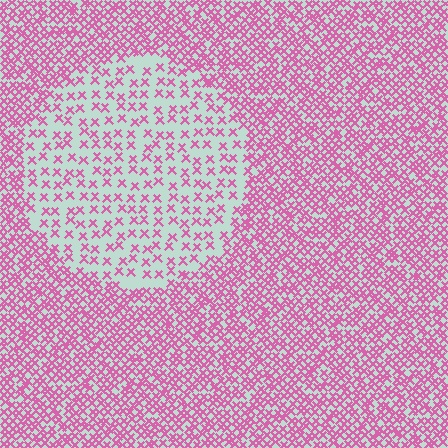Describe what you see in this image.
The image contains small pink elements arranged at two different densities. A circle-shaped region is visible where the elements are less densely packed than the surrounding area.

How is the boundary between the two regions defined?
The boundary is defined by a change in element density (approximately 2.5x ratio). All elements are the same color, size, and shape.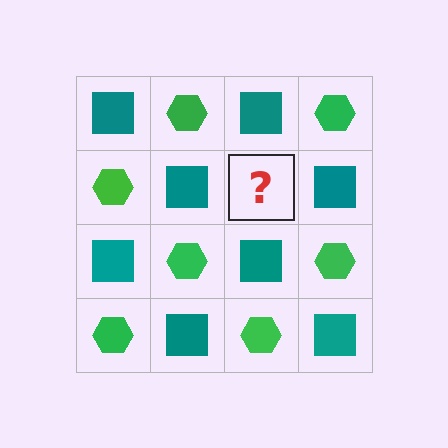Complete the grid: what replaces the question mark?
The question mark should be replaced with a green hexagon.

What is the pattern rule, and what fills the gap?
The rule is that it alternates teal square and green hexagon in a checkerboard pattern. The gap should be filled with a green hexagon.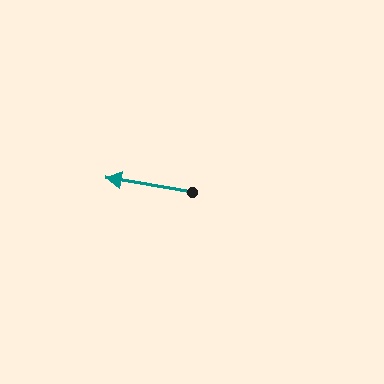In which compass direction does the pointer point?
West.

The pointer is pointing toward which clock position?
Roughly 9 o'clock.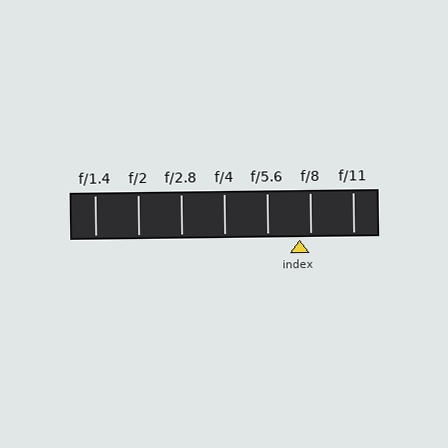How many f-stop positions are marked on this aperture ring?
There are 7 f-stop positions marked.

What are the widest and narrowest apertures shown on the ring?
The widest aperture shown is f/1.4 and the narrowest is f/11.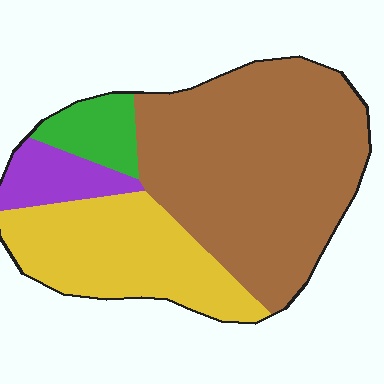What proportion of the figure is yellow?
Yellow covers roughly 30% of the figure.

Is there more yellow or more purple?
Yellow.